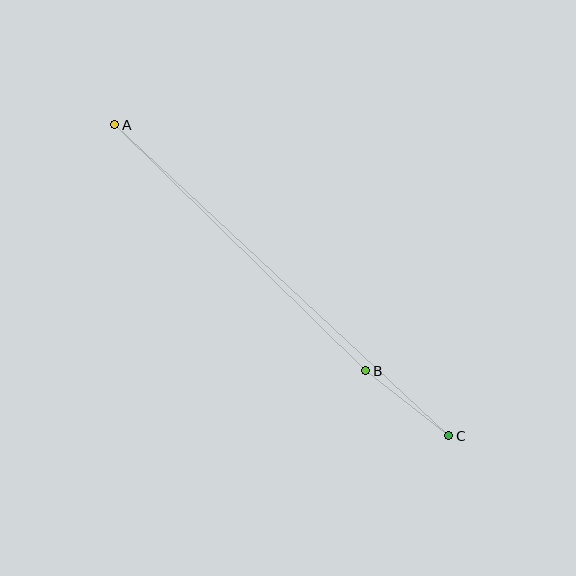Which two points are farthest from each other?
Points A and C are farthest from each other.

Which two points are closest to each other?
Points B and C are closest to each other.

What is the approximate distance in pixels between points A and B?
The distance between A and B is approximately 351 pixels.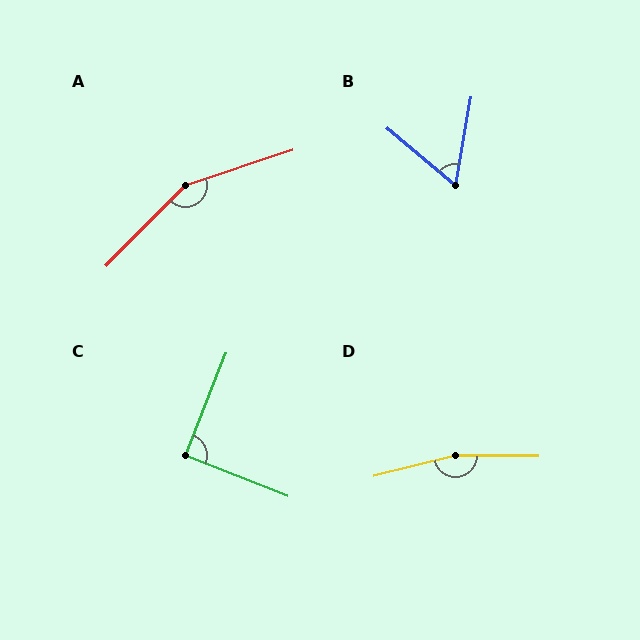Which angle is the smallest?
B, at approximately 60 degrees.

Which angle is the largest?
D, at approximately 166 degrees.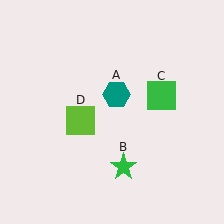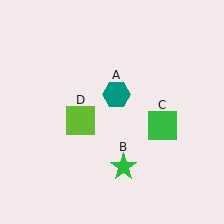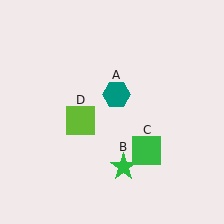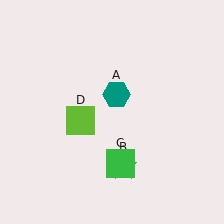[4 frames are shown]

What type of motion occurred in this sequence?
The green square (object C) rotated clockwise around the center of the scene.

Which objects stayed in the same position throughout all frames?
Teal hexagon (object A) and green star (object B) and lime square (object D) remained stationary.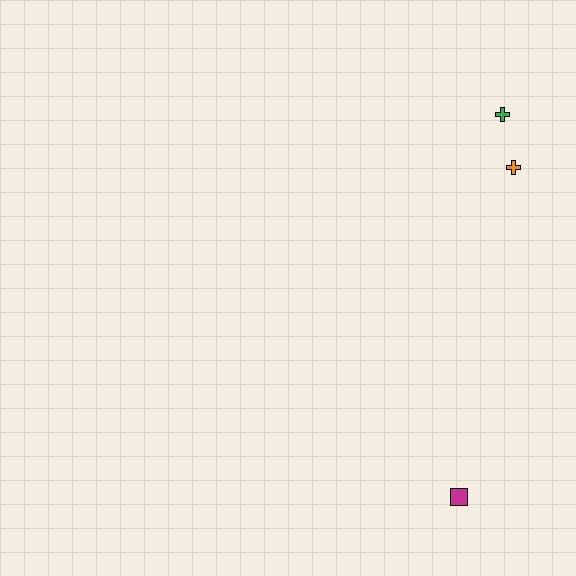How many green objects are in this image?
There is 1 green object.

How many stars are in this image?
There are no stars.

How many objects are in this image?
There are 3 objects.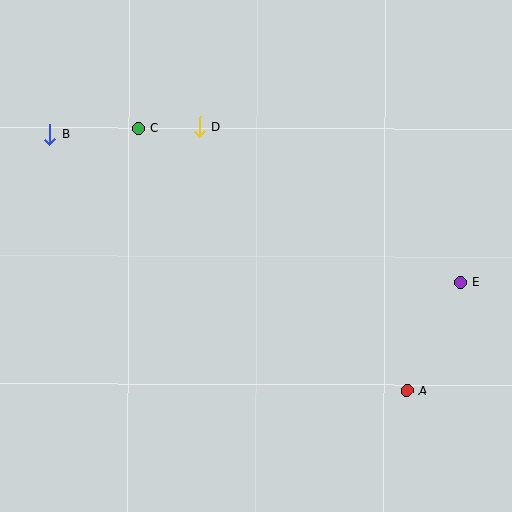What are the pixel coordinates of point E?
Point E is at (460, 282).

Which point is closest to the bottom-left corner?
Point B is closest to the bottom-left corner.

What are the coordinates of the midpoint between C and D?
The midpoint between C and D is at (169, 127).